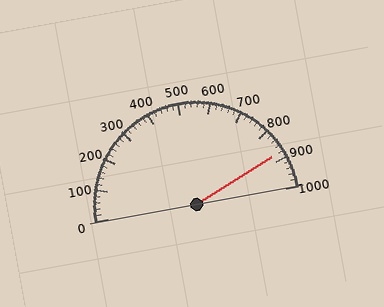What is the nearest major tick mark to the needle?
The nearest major tick mark is 900.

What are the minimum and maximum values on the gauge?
The gauge ranges from 0 to 1000.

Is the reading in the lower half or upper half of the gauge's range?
The reading is in the upper half of the range (0 to 1000).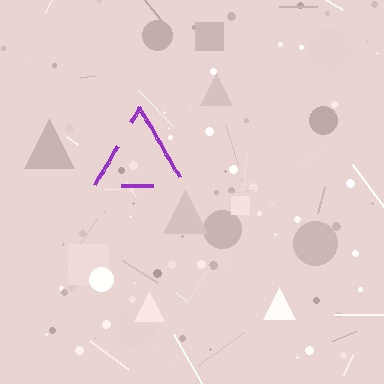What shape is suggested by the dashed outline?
The dashed outline suggests a triangle.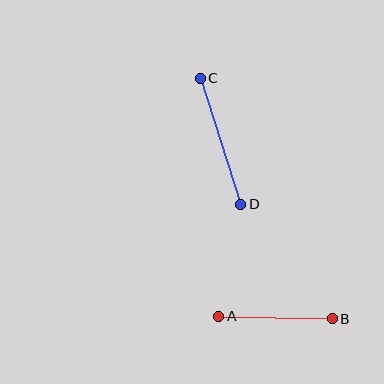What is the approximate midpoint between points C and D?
The midpoint is at approximately (220, 141) pixels.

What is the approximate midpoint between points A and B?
The midpoint is at approximately (275, 317) pixels.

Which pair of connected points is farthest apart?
Points C and D are farthest apart.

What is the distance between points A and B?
The distance is approximately 114 pixels.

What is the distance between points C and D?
The distance is approximately 132 pixels.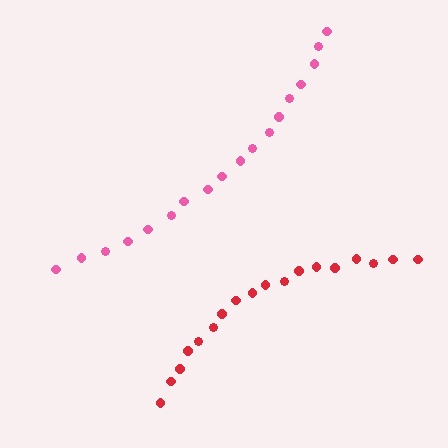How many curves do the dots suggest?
There are 2 distinct paths.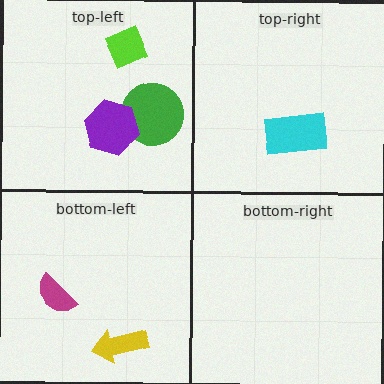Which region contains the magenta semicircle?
The bottom-left region.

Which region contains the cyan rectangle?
The top-right region.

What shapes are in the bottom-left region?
The magenta semicircle, the yellow arrow.